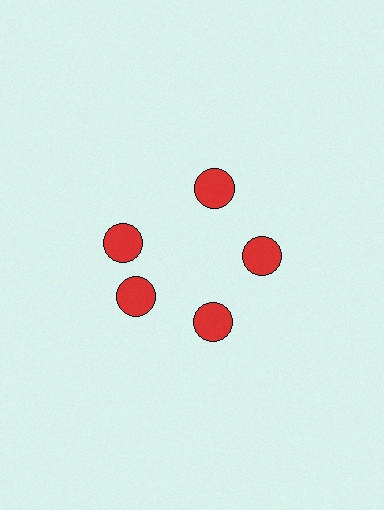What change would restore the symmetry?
The symmetry would be restored by rotating it back into even spacing with its neighbors so that all 5 circles sit at equal angles and equal distance from the center.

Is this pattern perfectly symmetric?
No. The 5 red circles are arranged in a ring, but one element near the 10 o'clock position is rotated out of alignment along the ring, breaking the 5-fold rotational symmetry.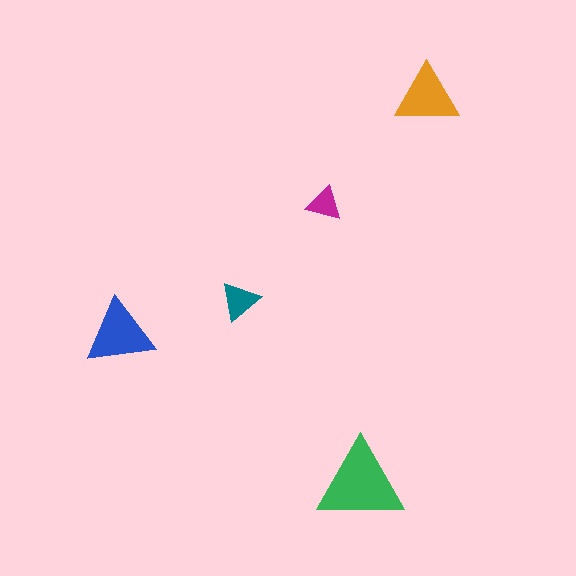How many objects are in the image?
There are 5 objects in the image.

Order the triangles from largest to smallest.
the green one, the blue one, the orange one, the teal one, the magenta one.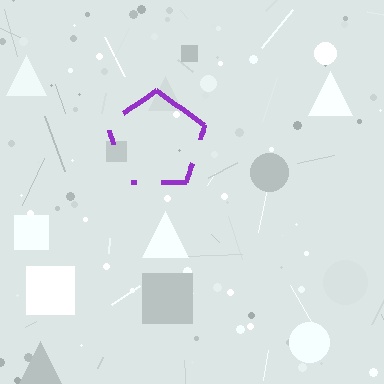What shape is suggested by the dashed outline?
The dashed outline suggests a pentagon.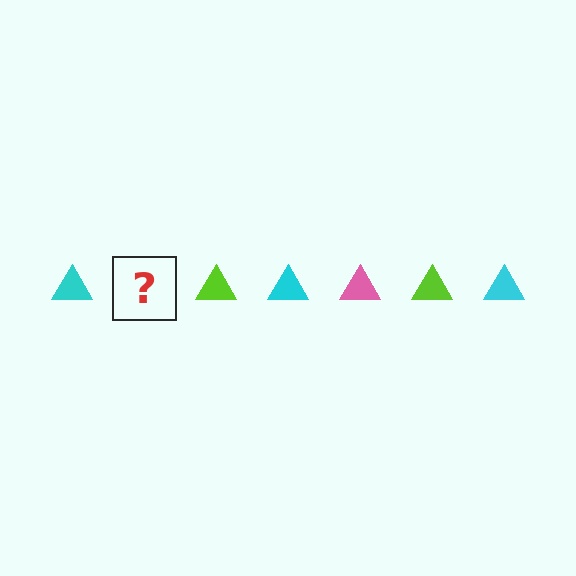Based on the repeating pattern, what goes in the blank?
The blank should be a pink triangle.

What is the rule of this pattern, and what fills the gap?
The rule is that the pattern cycles through cyan, pink, lime triangles. The gap should be filled with a pink triangle.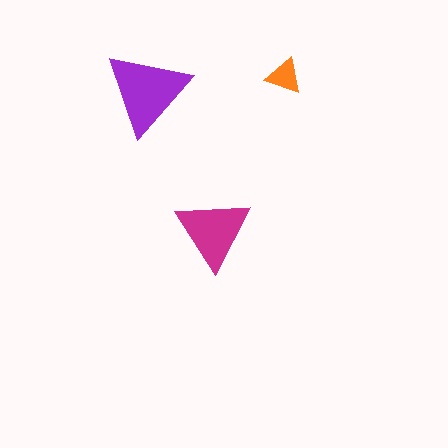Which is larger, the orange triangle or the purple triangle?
The purple one.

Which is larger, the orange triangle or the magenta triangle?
The magenta one.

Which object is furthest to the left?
The purple triangle is leftmost.